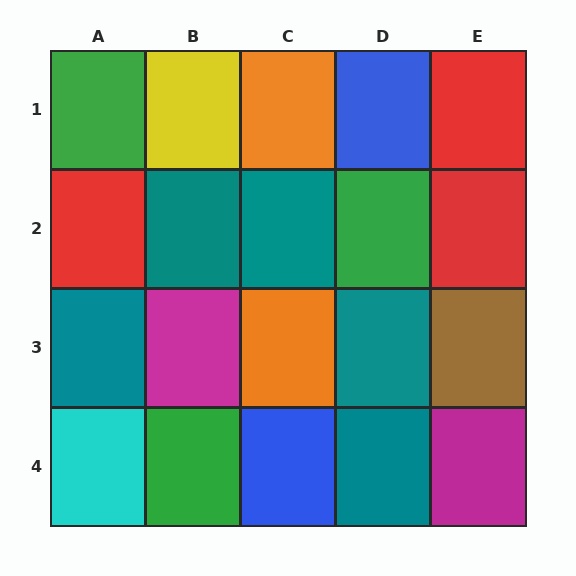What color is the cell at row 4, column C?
Blue.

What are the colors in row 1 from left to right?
Green, yellow, orange, blue, red.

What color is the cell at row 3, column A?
Teal.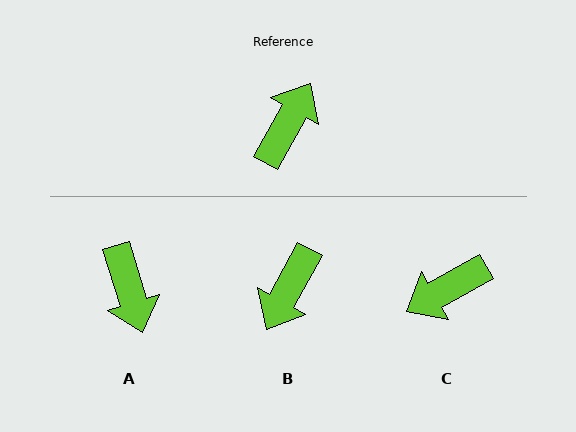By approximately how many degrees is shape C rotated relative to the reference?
Approximately 149 degrees counter-clockwise.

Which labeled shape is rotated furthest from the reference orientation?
B, about 179 degrees away.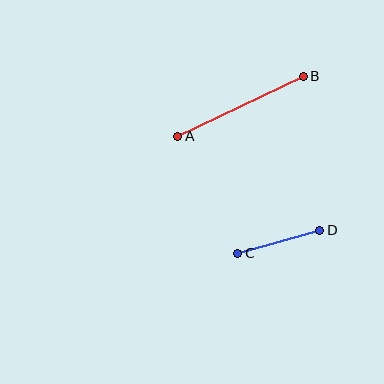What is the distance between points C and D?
The distance is approximately 85 pixels.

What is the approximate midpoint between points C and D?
The midpoint is at approximately (279, 242) pixels.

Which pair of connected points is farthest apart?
Points A and B are farthest apart.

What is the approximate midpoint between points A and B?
The midpoint is at approximately (241, 106) pixels.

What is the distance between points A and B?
The distance is approximately 139 pixels.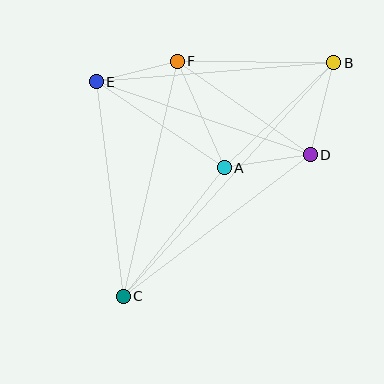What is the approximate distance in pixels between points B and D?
The distance between B and D is approximately 95 pixels.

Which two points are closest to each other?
Points E and F are closest to each other.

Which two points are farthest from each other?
Points B and C are farthest from each other.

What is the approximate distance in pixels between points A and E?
The distance between A and E is approximately 154 pixels.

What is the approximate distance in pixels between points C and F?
The distance between C and F is approximately 241 pixels.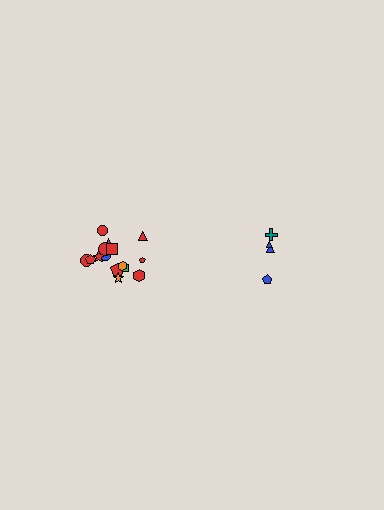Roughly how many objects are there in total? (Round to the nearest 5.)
Roughly 20 objects in total.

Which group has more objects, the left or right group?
The left group.